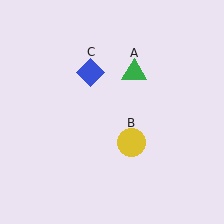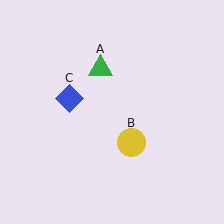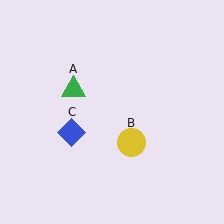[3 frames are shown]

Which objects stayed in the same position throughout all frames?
Yellow circle (object B) remained stationary.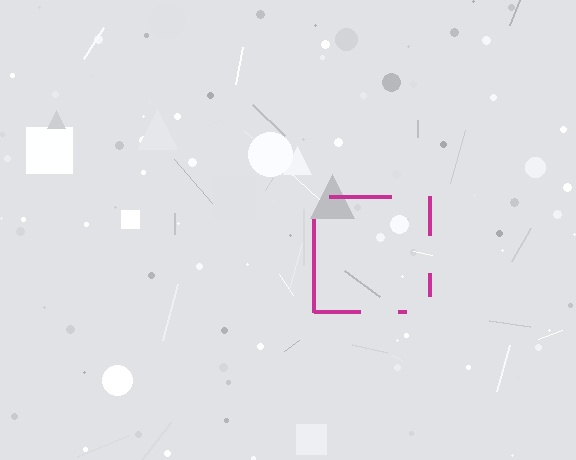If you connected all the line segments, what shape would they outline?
They would outline a square.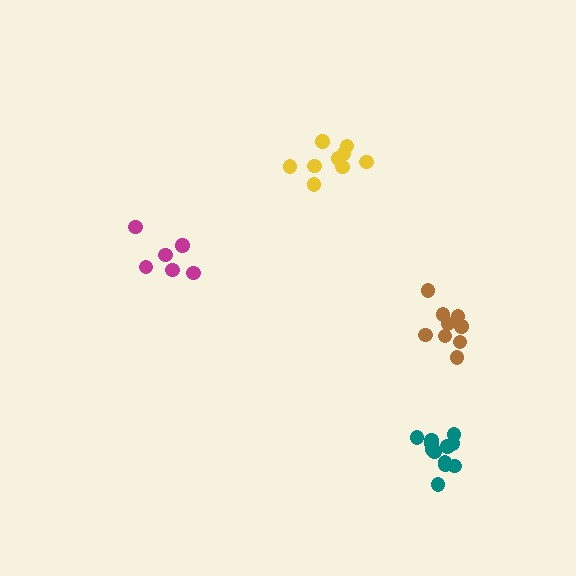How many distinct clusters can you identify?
There are 4 distinct clusters.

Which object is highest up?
The yellow cluster is topmost.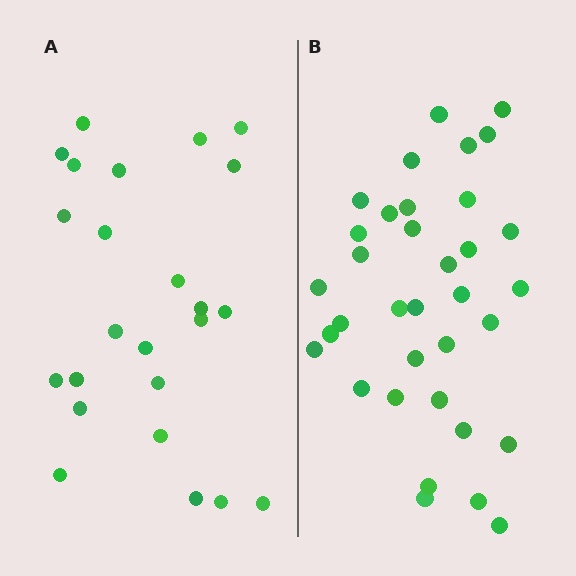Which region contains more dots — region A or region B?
Region B (the right region) has more dots.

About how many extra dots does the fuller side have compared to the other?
Region B has roughly 12 or so more dots than region A.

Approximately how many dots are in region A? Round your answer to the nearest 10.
About 20 dots. (The exact count is 24, which rounds to 20.)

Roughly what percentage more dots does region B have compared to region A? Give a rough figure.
About 45% more.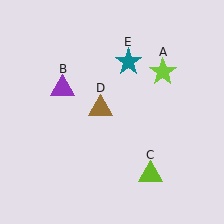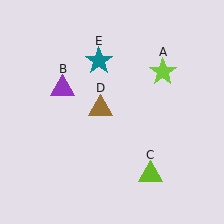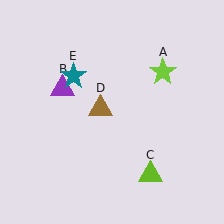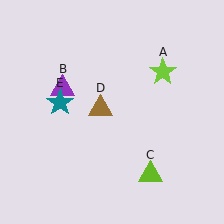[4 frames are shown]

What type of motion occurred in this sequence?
The teal star (object E) rotated counterclockwise around the center of the scene.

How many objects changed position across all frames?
1 object changed position: teal star (object E).